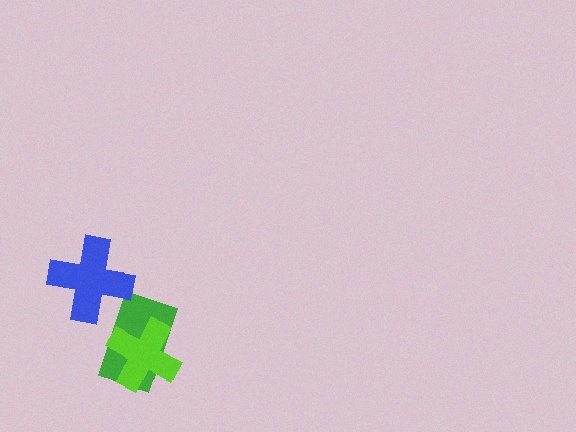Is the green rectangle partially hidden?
Yes, it is partially covered by another shape.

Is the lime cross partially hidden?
No, no other shape covers it.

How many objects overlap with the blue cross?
1 object overlaps with the blue cross.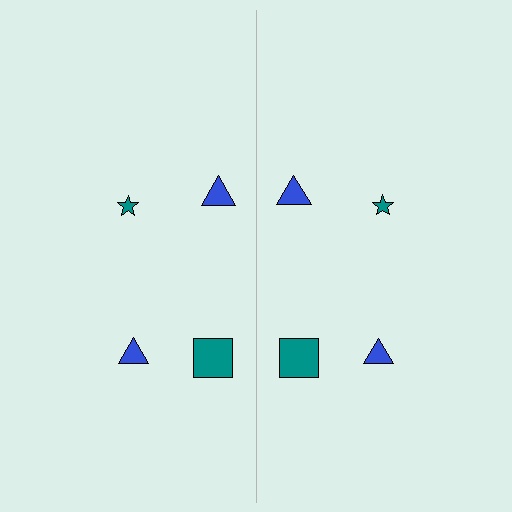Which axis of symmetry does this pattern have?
The pattern has a vertical axis of symmetry running through the center of the image.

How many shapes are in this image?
There are 8 shapes in this image.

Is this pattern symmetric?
Yes, this pattern has bilateral (reflection) symmetry.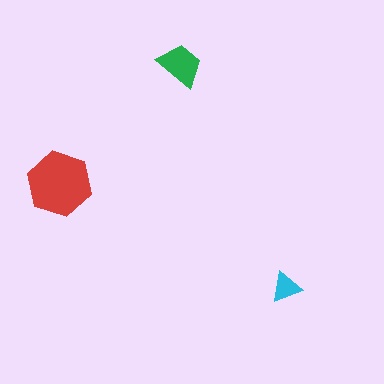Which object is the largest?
The red hexagon.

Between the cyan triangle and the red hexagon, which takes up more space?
The red hexagon.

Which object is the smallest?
The cyan triangle.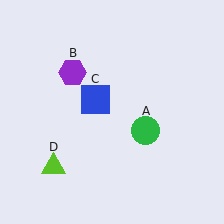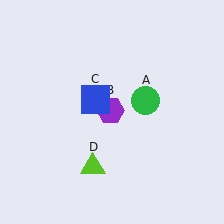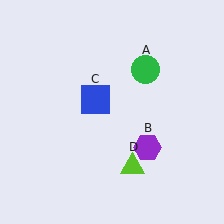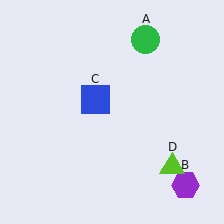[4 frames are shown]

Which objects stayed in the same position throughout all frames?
Blue square (object C) remained stationary.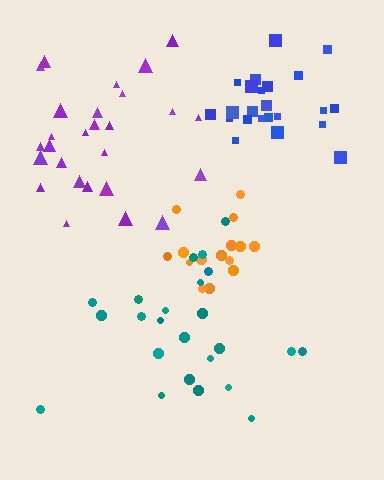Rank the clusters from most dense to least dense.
blue, orange, teal, purple.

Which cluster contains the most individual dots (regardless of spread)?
Purple (27).